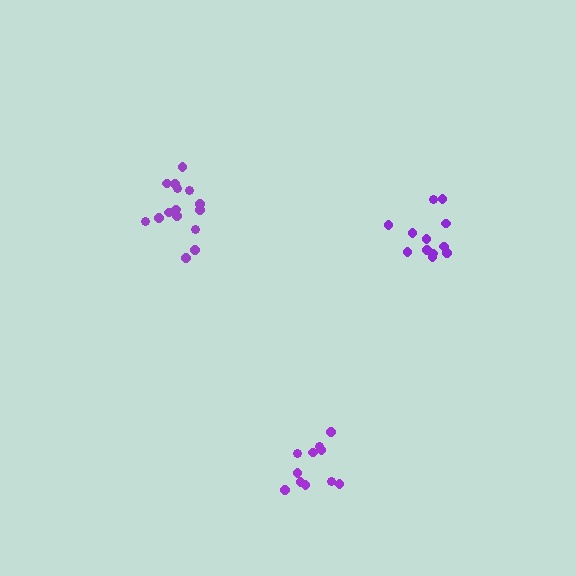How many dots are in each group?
Group 1: 11 dots, Group 2: 15 dots, Group 3: 12 dots (38 total).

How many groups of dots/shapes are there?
There are 3 groups.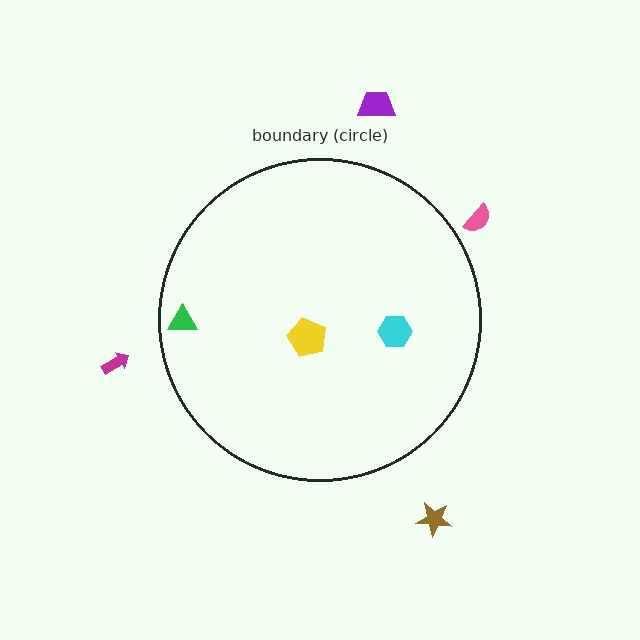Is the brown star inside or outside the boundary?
Outside.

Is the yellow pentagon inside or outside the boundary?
Inside.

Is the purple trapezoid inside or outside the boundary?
Outside.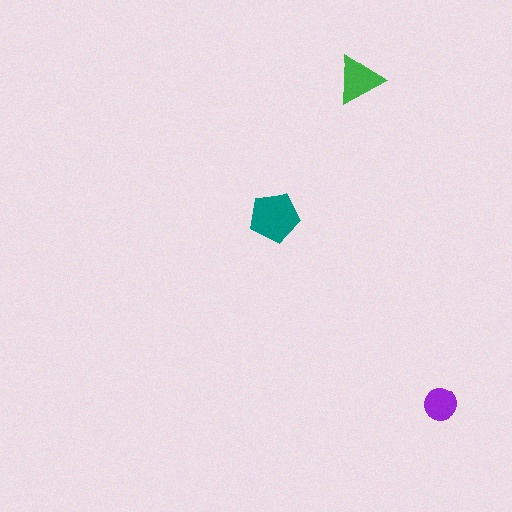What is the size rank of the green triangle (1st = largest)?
2nd.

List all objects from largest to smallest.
The teal pentagon, the green triangle, the purple circle.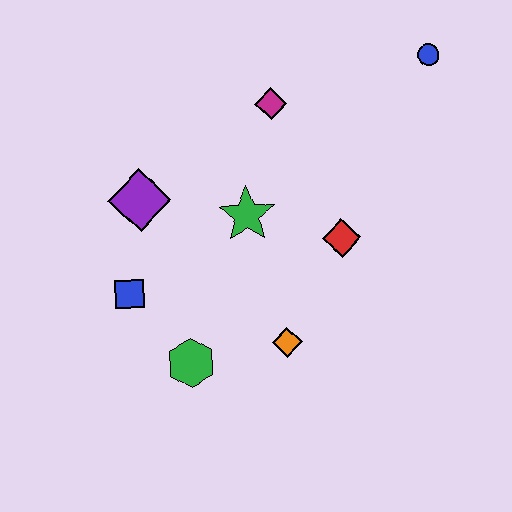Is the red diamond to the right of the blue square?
Yes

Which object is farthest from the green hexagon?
The blue circle is farthest from the green hexagon.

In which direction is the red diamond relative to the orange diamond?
The red diamond is above the orange diamond.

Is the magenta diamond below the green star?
No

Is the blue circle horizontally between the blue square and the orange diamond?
No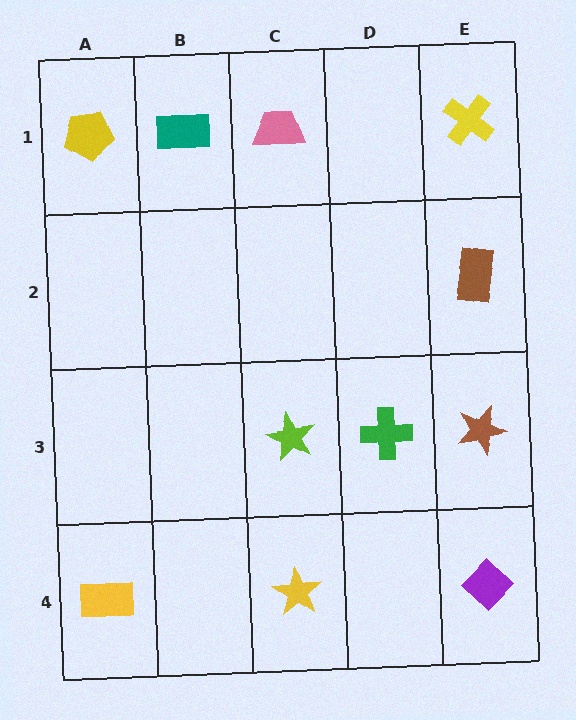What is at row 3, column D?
A green cross.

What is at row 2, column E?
A brown rectangle.